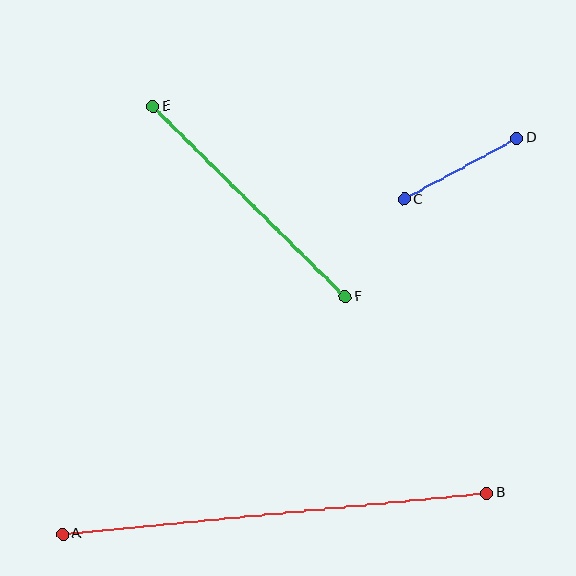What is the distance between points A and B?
The distance is approximately 426 pixels.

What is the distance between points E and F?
The distance is approximately 270 pixels.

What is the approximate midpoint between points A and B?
The midpoint is at approximately (275, 514) pixels.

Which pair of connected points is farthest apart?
Points A and B are farthest apart.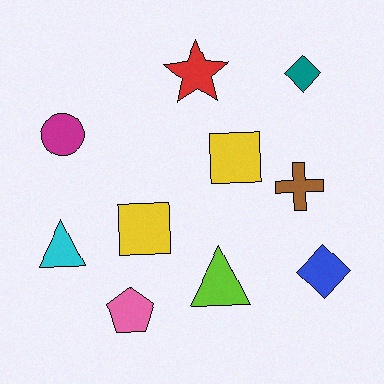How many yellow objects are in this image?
There are 2 yellow objects.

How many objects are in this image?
There are 10 objects.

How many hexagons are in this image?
There are no hexagons.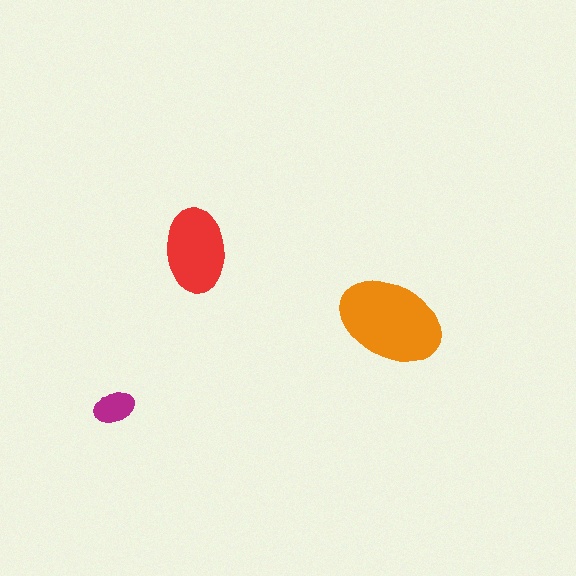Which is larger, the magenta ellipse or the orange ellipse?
The orange one.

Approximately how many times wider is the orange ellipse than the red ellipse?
About 1.5 times wider.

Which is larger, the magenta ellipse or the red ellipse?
The red one.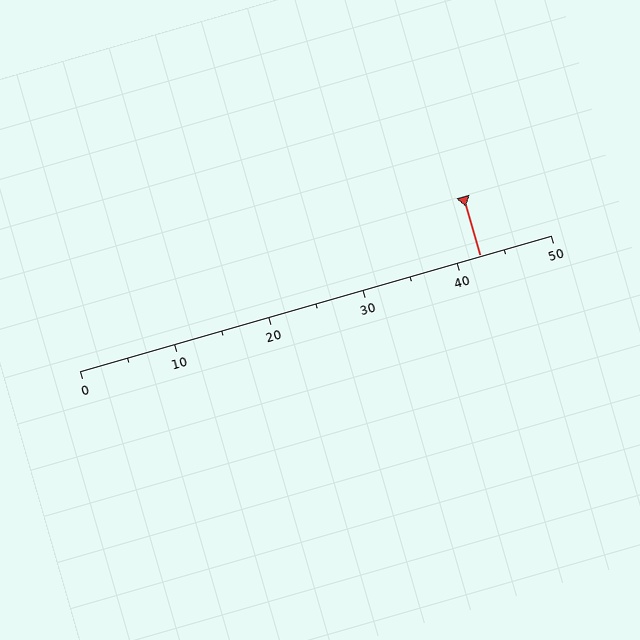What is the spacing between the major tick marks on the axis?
The major ticks are spaced 10 apart.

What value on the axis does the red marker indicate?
The marker indicates approximately 42.5.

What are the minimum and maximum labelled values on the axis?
The axis runs from 0 to 50.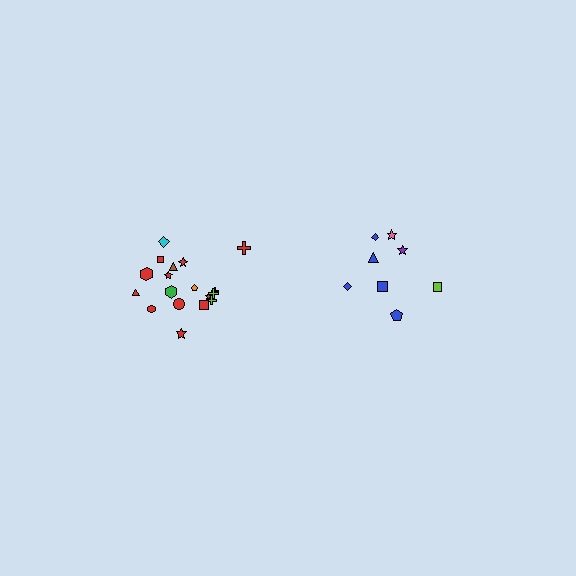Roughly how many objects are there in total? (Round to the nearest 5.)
Roughly 25 objects in total.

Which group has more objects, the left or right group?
The left group.